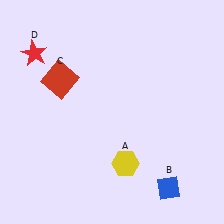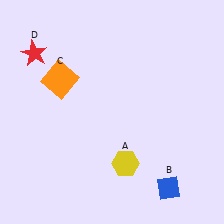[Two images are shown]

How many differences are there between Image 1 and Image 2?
There is 1 difference between the two images.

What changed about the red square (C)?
In Image 1, C is red. In Image 2, it changed to orange.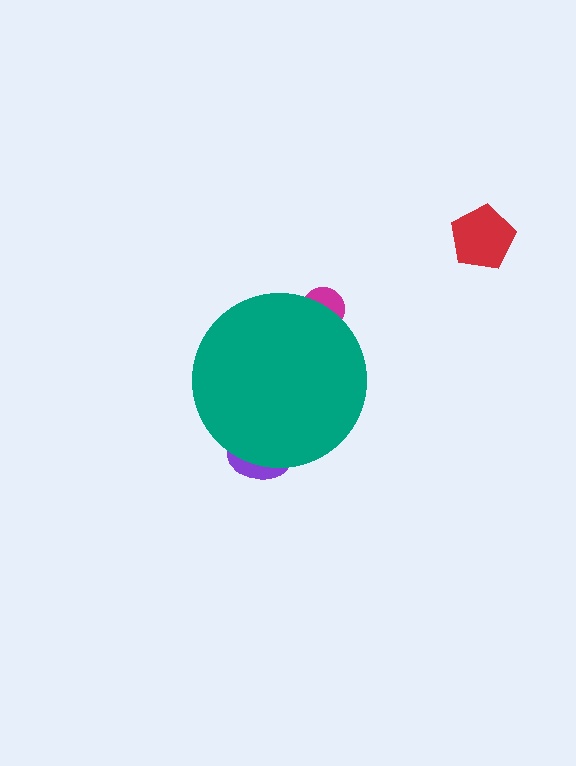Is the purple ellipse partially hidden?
Yes, the purple ellipse is partially hidden behind the teal circle.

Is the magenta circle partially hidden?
Yes, the magenta circle is partially hidden behind the teal circle.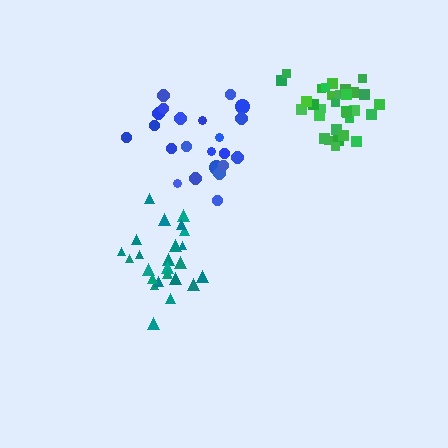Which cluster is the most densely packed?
Green.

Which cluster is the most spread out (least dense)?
Blue.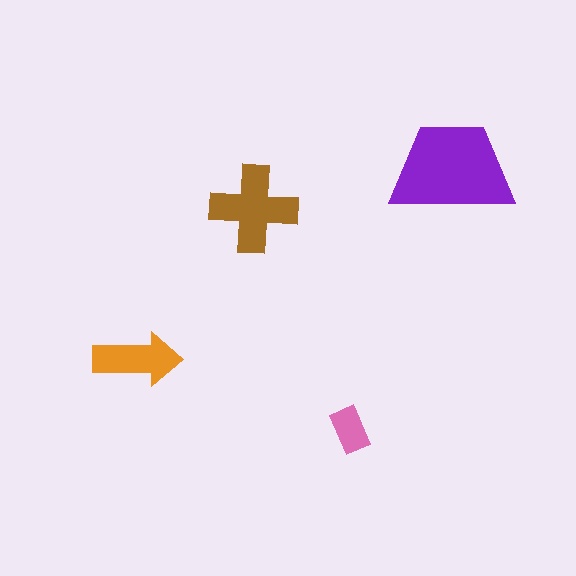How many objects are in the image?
There are 4 objects in the image.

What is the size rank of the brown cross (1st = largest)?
2nd.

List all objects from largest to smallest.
The purple trapezoid, the brown cross, the orange arrow, the pink rectangle.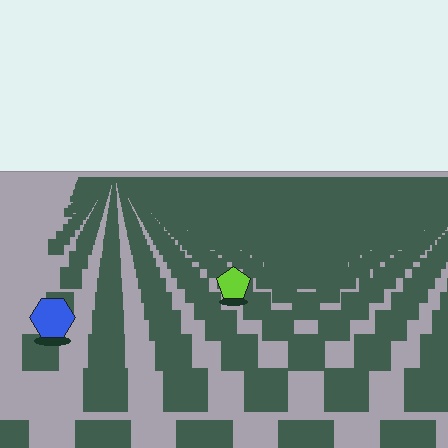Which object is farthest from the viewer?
The lime pentagon is farthest from the viewer. It appears smaller and the ground texture around it is denser.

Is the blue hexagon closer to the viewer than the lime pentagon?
Yes. The blue hexagon is closer — you can tell from the texture gradient: the ground texture is coarser near it.